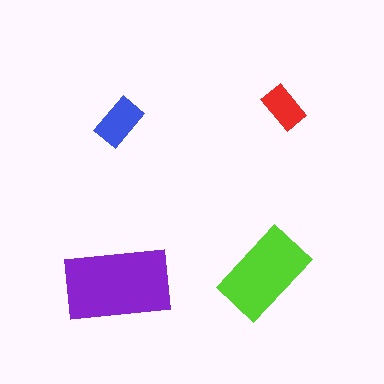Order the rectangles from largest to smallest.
the purple one, the lime one, the blue one, the red one.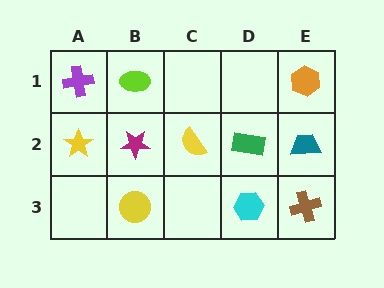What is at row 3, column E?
A brown cross.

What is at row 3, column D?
A cyan hexagon.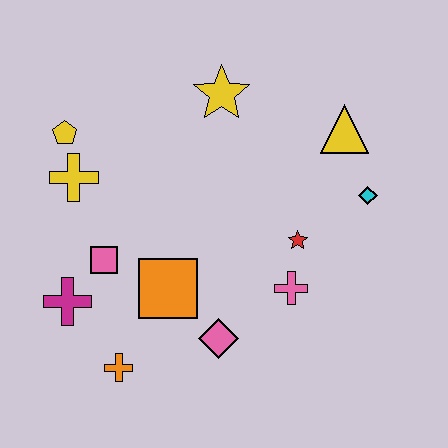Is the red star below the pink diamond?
No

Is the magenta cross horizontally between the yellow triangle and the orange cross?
No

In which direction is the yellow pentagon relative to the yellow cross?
The yellow pentagon is above the yellow cross.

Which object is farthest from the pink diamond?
The yellow pentagon is farthest from the pink diamond.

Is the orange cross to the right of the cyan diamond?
No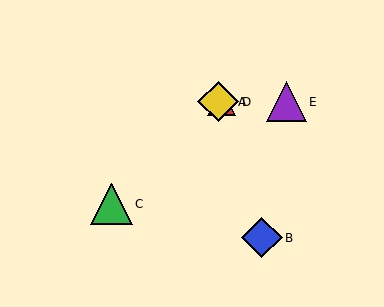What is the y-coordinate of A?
Object A is at y≈102.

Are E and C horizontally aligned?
No, E is at y≈102 and C is at y≈204.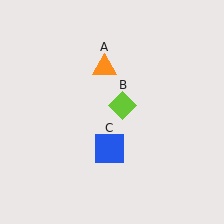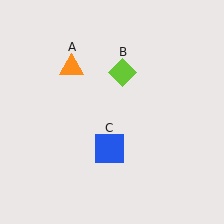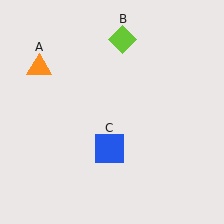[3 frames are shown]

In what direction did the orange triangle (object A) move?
The orange triangle (object A) moved left.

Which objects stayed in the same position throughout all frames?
Blue square (object C) remained stationary.